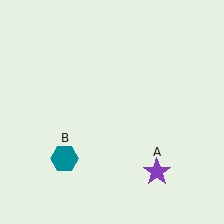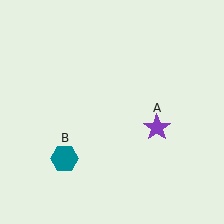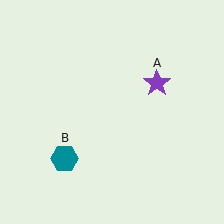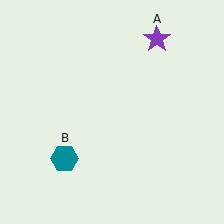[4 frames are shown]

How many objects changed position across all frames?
1 object changed position: purple star (object A).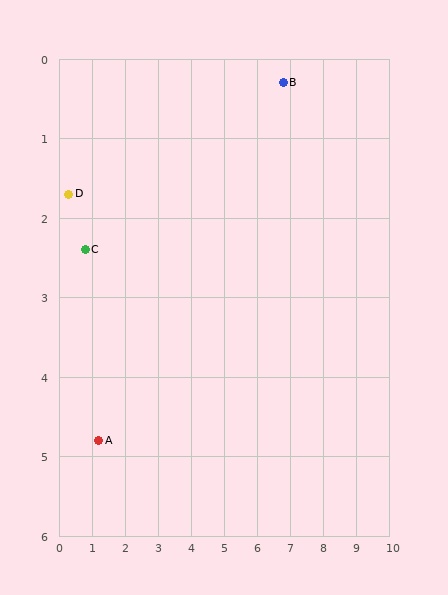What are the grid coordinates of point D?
Point D is at approximately (0.3, 1.7).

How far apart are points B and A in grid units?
Points B and A are about 7.2 grid units apart.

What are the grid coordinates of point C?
Point C is at approximately (0.8, 2.4).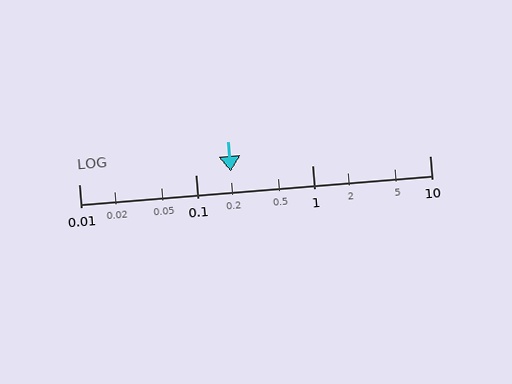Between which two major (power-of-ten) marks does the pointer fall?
The pointer is between 0.1 and 1.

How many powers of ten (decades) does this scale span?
The scale spans 3 decades, from 0.01 to 10.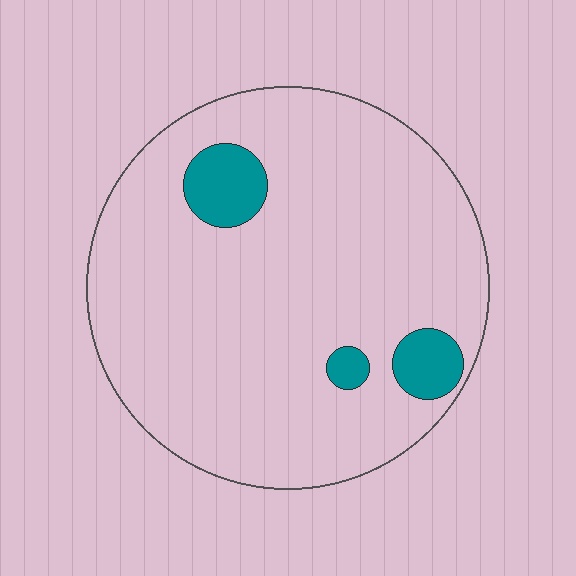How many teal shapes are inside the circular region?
3.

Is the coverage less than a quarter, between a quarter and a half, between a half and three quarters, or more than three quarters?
Less than a quarter.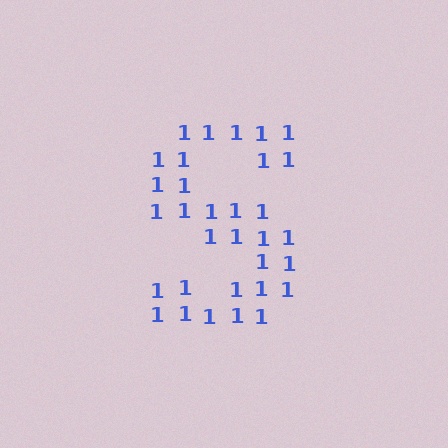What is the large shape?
The large shape is the letter S.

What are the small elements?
The small elements are digit 1's.